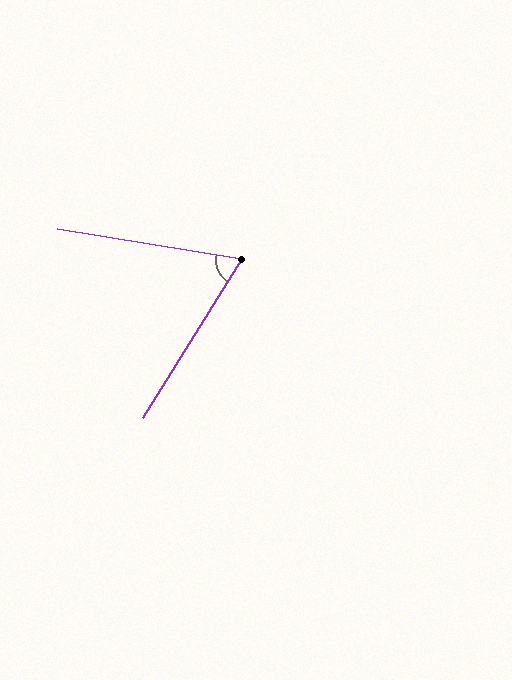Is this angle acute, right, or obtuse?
It is acute.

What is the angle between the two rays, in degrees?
Approximately 67 degrees.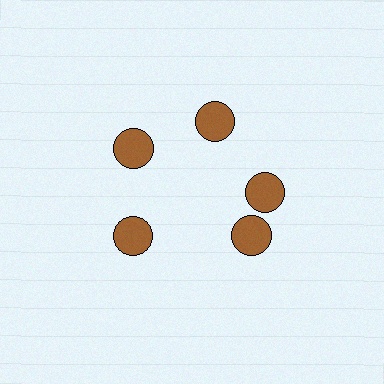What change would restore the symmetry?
The symmetry would be restored by rotating it back into even spacing with its neighbors so that all 5 circles sit at equal angles and equal distance from the center.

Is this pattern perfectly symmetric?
No. The 5 brown circles are arranged in a ring, but one element near the 5 o'clock position is rotated out of alignment along the ring, breaking the 5-fold rotational symmetry.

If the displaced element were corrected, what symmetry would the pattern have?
It would have 5-fold rotational symmetry — the pattern would map onto itself every 72 degrees.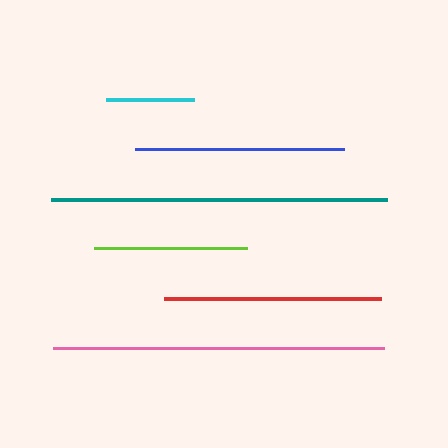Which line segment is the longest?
The teal line is the longest at approximately 336 pixels.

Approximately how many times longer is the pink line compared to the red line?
The pink line is approximately 1.5 times the length of the red line.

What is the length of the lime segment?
The lime segment is approximately 152 pixels long.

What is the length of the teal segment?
The teal segment is approximately 336 pixels long.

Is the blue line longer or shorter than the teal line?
The teal line is longer than the blue line.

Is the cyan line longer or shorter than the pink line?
The pink line is longer than the cyan line.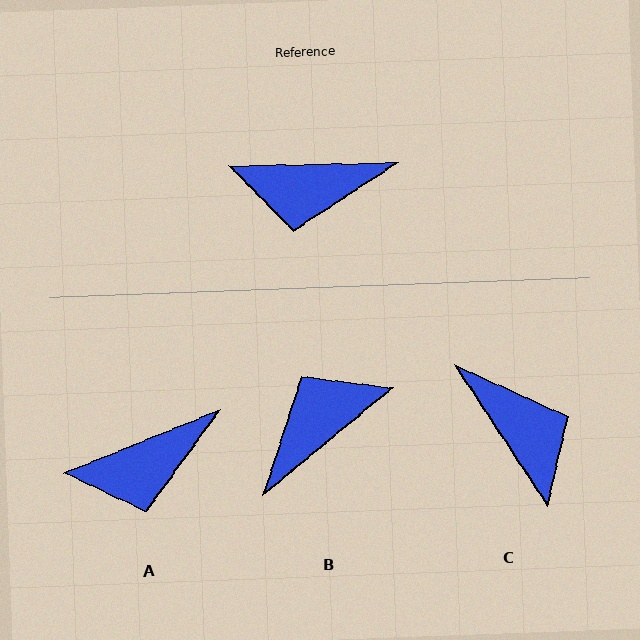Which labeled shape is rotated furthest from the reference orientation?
B, about 141 degrees away.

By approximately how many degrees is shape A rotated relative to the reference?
Approximately 21 degrees counter-clockwise.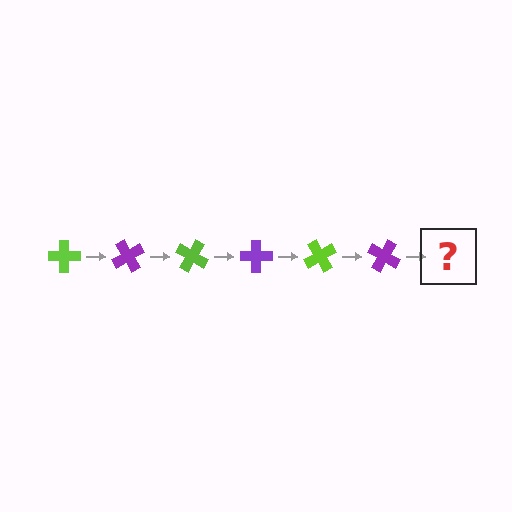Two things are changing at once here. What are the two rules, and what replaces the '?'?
The two rules are that it rotates 60 degrees each step and the color cycles through lime and purple. The '?' should be a lime cross, rotated 360 degrees from the start.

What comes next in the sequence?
The next element should be a lime cross, rotated 360 degrees from the start.